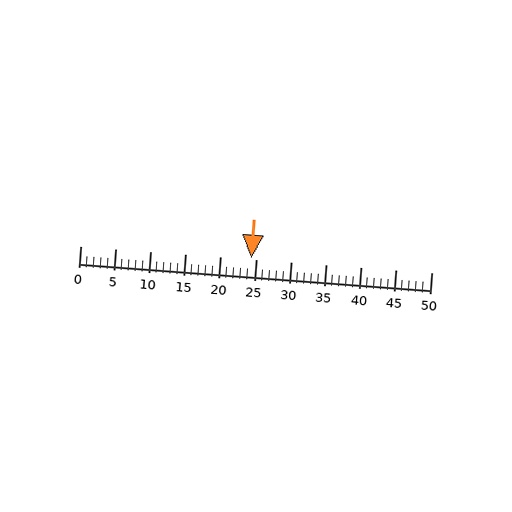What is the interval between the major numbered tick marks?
The major tick marks are spaced 5 units apart.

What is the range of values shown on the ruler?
The ruler shows values from 0 to 50.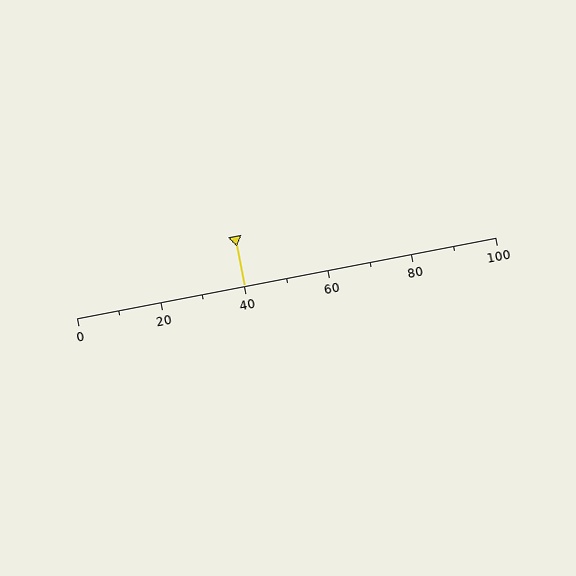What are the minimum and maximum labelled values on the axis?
The axis runs from 0 to 100.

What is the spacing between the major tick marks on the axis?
The major ticks are spaced 20 apart.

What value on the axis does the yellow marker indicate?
The marker indicates approximately 40.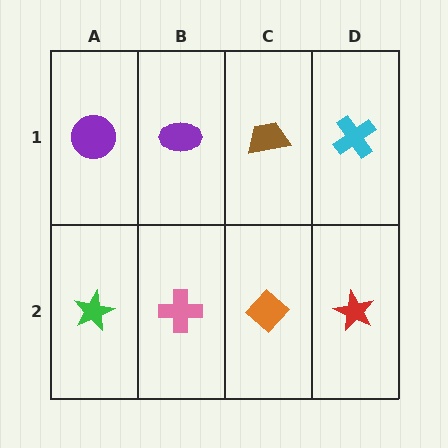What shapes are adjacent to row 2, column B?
A purple ellipse (row 1, column B), a green star (row 2, column A), an orange diamond (row 2, column C).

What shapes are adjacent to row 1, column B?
A pink cross (row 2, column B), a purple circle (row 1, column A), a brown trapezoid (row 1, column C).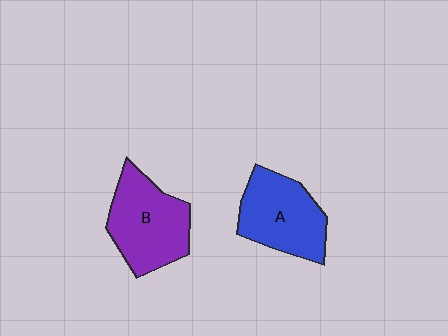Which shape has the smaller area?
Shape A (blue).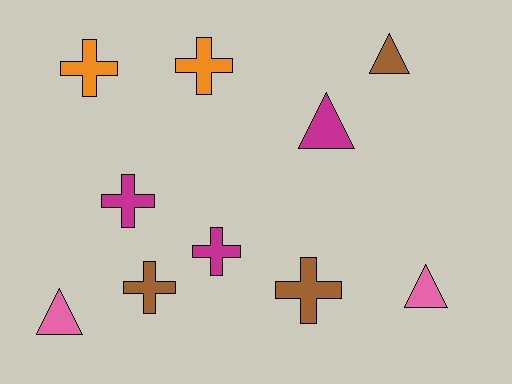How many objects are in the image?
There are 10 objects.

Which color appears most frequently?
Magenta, with 3 objects.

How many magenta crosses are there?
There are 2 magenta crosses.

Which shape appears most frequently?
Cross, with 6 objects.